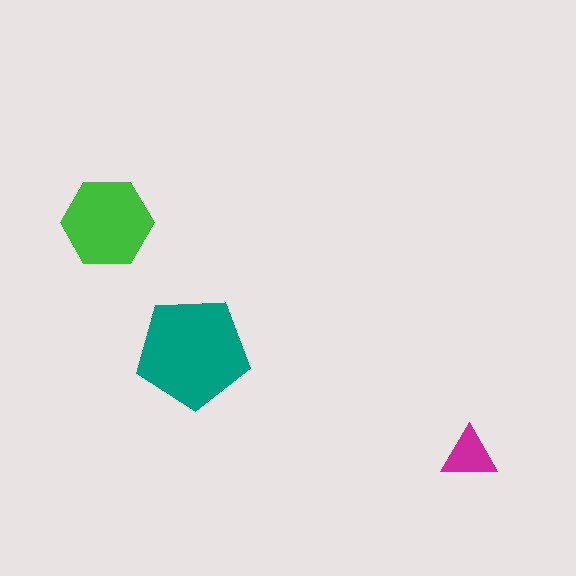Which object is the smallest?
The magenta triangle.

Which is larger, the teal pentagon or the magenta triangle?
The teal pentagon.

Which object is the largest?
The teal pentagon.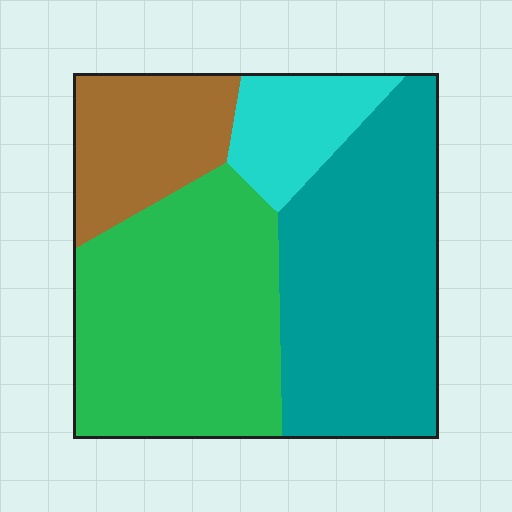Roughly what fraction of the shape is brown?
Brown takes up about one sixth (1/6) of the shape.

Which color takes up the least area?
Cyan, at roughly 10%.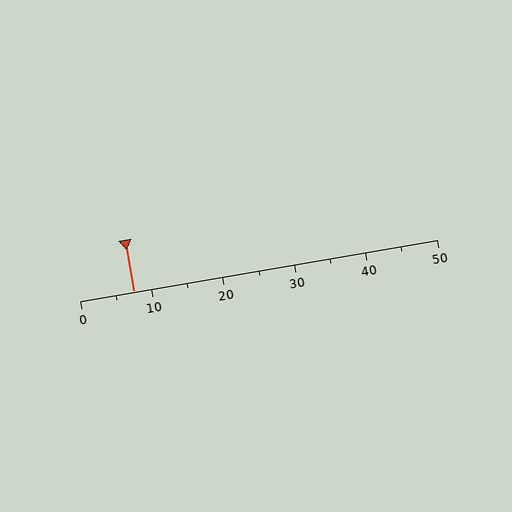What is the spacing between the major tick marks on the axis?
The major ticks are spaced 10 apart.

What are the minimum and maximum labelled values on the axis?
The axis runs from 0 to 50.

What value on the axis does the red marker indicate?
The marker indicates approximately 7.5.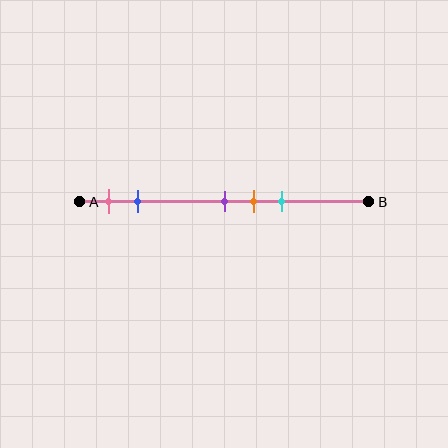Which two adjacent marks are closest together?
The purple and orange marks are the closest adjacent pair.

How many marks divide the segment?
There are 5 marks dividing the segment.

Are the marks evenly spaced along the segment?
No, the marks are not evenly spaced.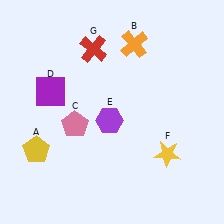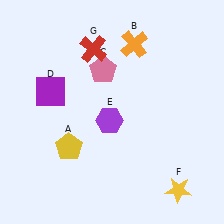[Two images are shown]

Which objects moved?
The objects that moved are: the yellow pentagon (A), the pink pentagon (C), the yellow star (F).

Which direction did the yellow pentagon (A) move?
The yellow pentagon (A) moved right.